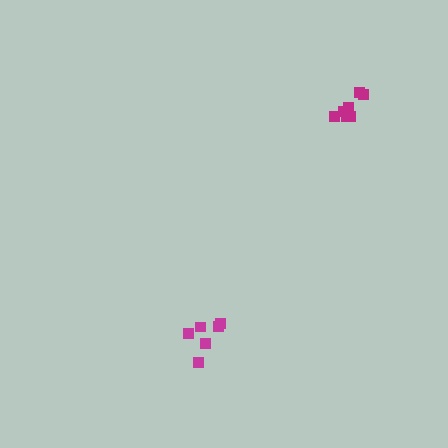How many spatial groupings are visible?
There are 2 spatial groupings.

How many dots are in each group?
Group 1: 7 dots, Group 2: 6 dots (13 total).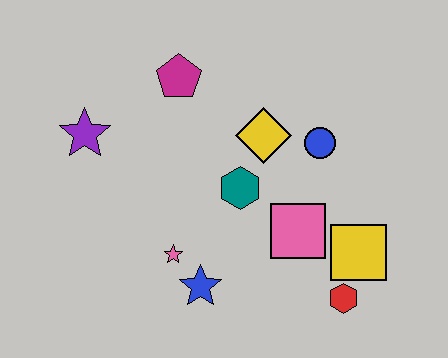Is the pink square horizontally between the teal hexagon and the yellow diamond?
No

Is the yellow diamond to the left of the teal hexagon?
No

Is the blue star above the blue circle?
No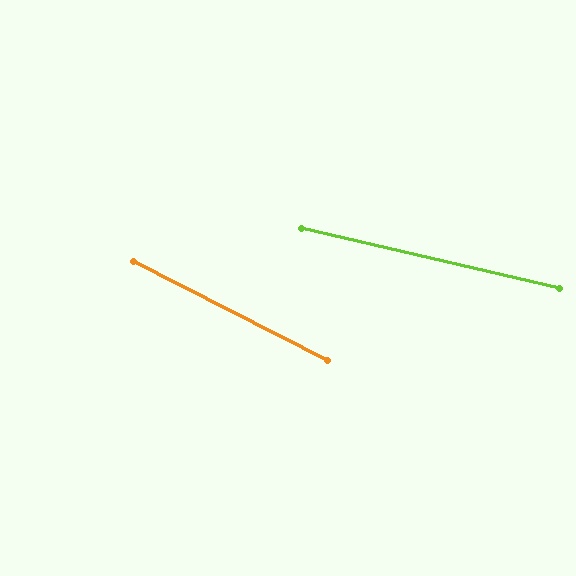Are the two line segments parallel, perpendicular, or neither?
Neither parallel nor perpendicular — they differ by about 14°.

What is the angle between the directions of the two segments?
Approximately 14 degrees.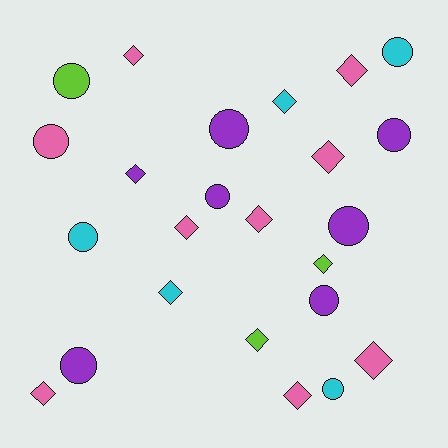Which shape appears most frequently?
Diamond, with 13 objects.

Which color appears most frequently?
Pink, with 9 objects.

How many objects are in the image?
There are 24 objects.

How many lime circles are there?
There is 1 lime circle.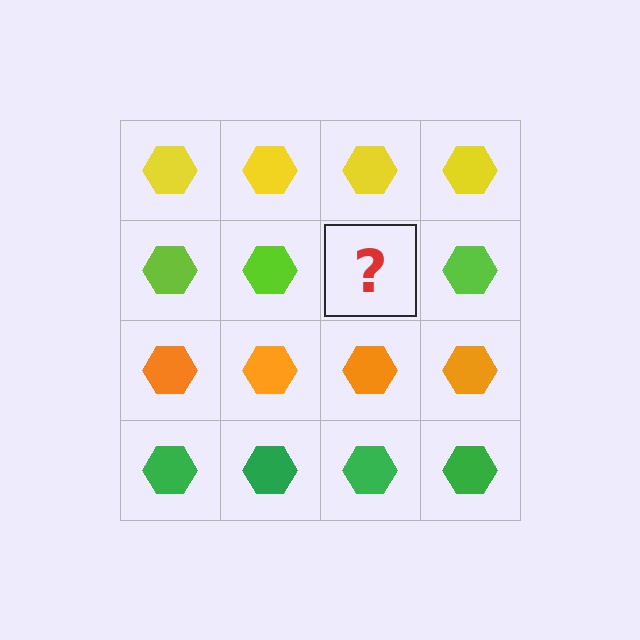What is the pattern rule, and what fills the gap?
The rule is that each row has a consistent color. The gap should be filled with a lime hexagon.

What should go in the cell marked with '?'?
The missing cell should contain a lime hexagon.